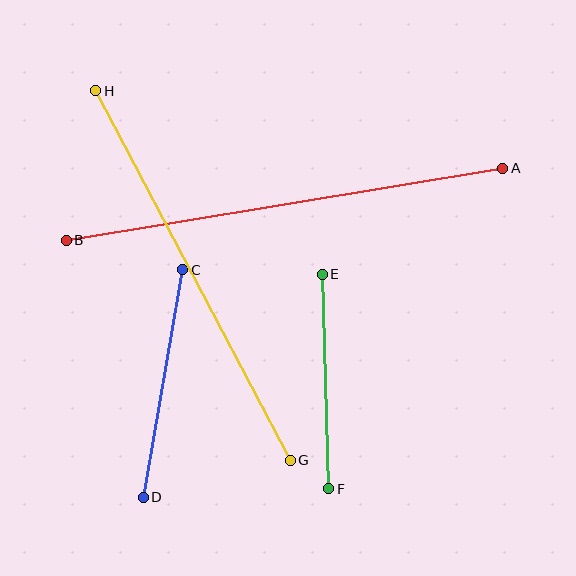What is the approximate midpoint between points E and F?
The midpoint is at approximately (326, 381) pixels.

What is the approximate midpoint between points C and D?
The midpoint is at approximately (163, 384) pixels.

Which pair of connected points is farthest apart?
Points A and B are farthest apart.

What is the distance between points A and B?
The distance is approximately 442 pixels.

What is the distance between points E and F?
The distance is approximately 215 pixels.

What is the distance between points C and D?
The distance is approximately 231 pixels.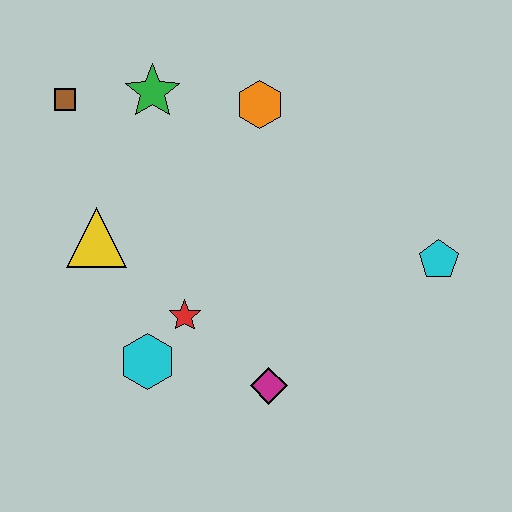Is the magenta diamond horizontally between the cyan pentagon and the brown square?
Yes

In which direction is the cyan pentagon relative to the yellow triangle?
The cyan pentagon is to the right of the yellow triangle.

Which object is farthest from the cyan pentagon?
The brown square is farthest from the cyan pentagon.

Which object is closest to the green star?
The brown square is closest to the green star.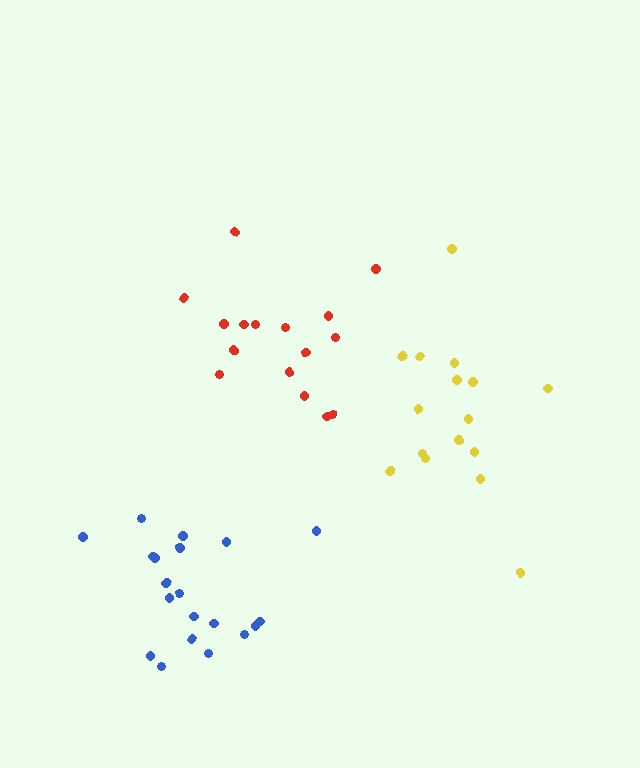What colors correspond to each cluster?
The clusters are colored: blue, red, yellow.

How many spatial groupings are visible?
There are 3 spatial groupings.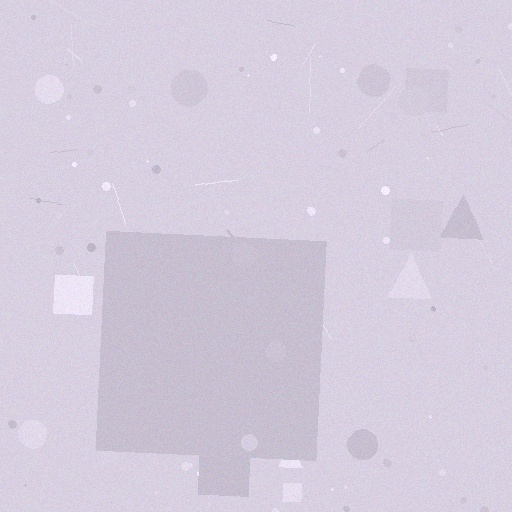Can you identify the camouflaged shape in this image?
The camouflaged shape is a square.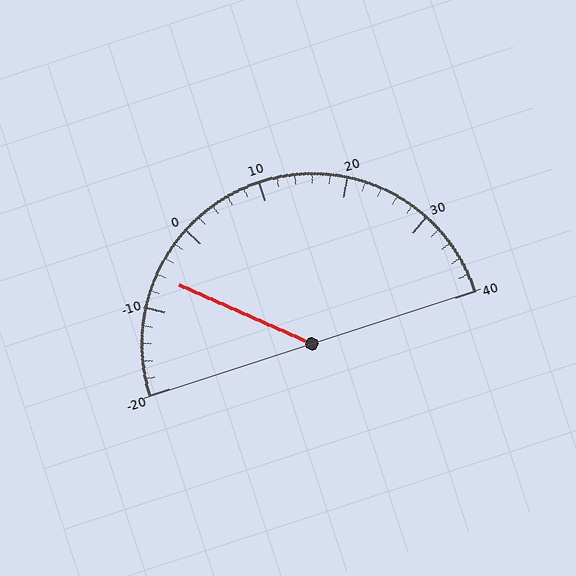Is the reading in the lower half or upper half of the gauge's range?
The reading is in the lower half of the range (-20 to 40).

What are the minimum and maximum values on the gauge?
The gauge ranges from -20 to 40.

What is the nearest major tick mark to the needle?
The nearest major tick mark is -10.